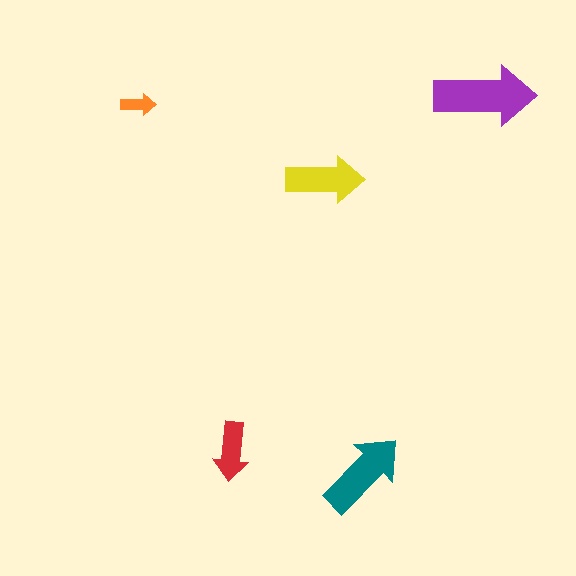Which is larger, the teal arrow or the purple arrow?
The purple one.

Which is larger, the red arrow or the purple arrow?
The purple one.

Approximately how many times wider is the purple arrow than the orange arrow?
About 3 times wider.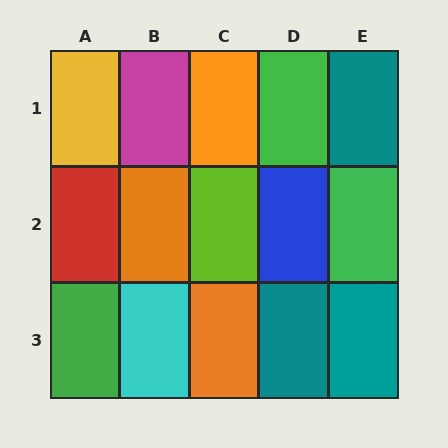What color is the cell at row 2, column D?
Blue.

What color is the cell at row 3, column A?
Green.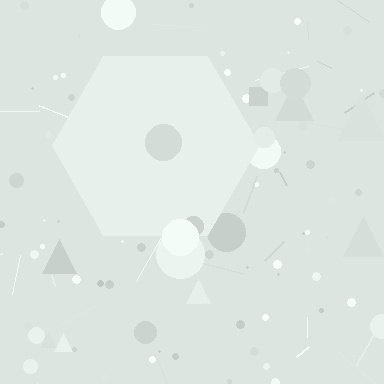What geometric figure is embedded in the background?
A hexagon is embedded in the background.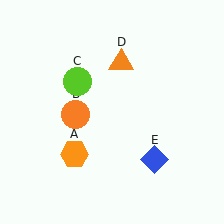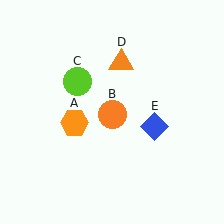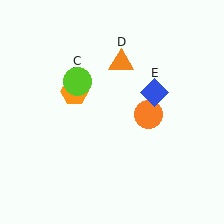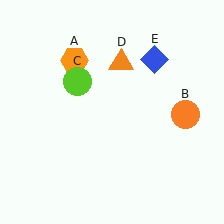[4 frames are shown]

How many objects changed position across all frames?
3 objects changed position: orange hexagon (object A), orange circle (object B), blue diamond (object E).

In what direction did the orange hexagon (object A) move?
The orange hexagon (object A) moved up.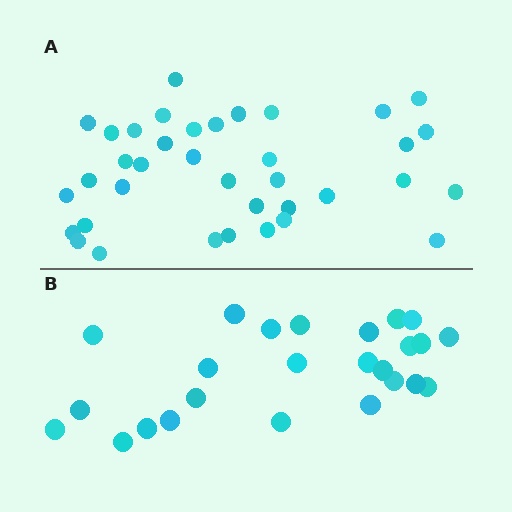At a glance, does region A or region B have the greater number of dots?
Region A (the top region) has more dots.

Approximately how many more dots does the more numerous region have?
Region A has roughly 12 or so more dots than region B.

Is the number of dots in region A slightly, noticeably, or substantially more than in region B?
Region A has substantially more. The ratio is roughly 1.5 to 1.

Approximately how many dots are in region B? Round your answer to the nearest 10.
About 20 dots. (The exact count is 25, which rounds to 20.)